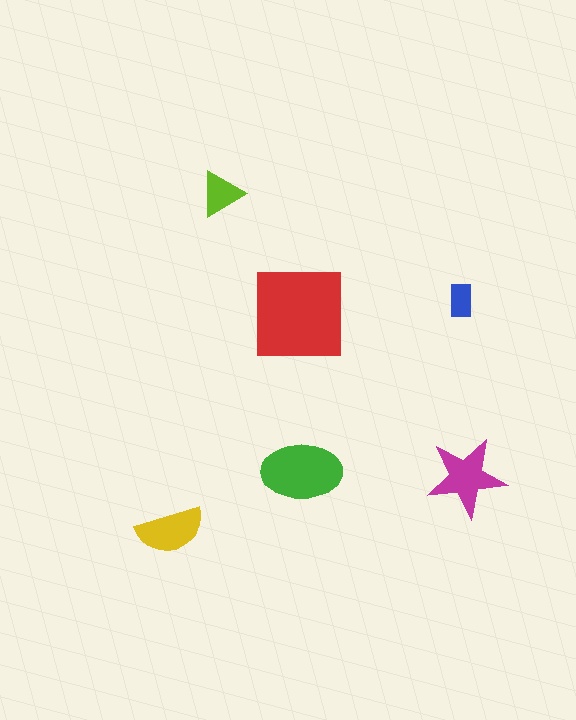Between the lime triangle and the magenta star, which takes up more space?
The magenta star.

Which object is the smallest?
The blue rectangle.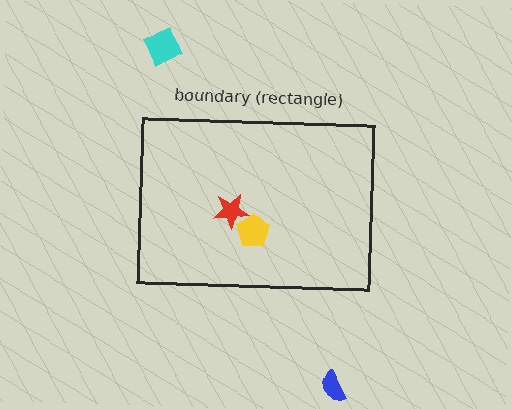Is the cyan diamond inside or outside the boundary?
Outside.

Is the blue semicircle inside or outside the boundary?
Outside.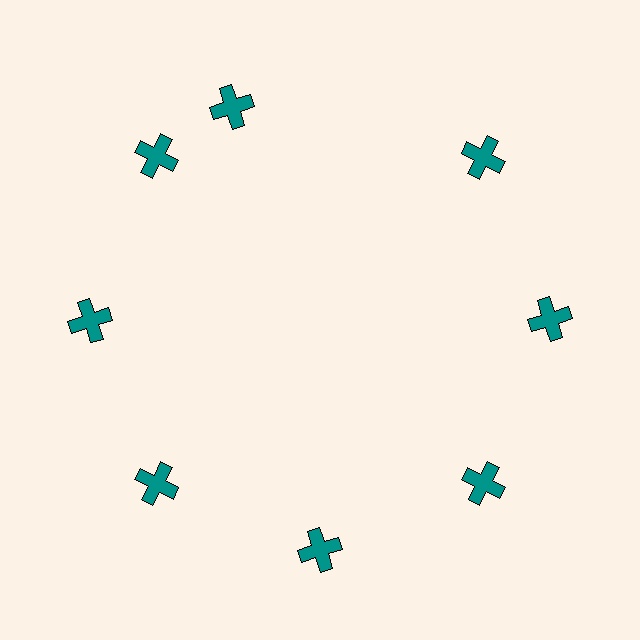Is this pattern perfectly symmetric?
No. The 8 teal crosses are arranged in a ring, but one element near the 12 o'clock position is rotated out of alignment along the ring, breaking the 8-fold rotational symmetry.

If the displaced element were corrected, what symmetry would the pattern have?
It would have 8-fold rotational symmetry — the pattern would map onto itself every 45 degrees.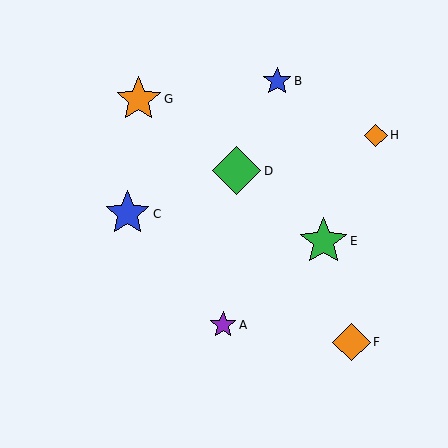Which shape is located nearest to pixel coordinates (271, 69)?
The blue star (labeled B) at (277, 81) is nearest to that location.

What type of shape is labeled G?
Shape G is an orange star.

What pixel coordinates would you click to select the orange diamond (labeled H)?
Click at (376, 135) to select the orange diamond H.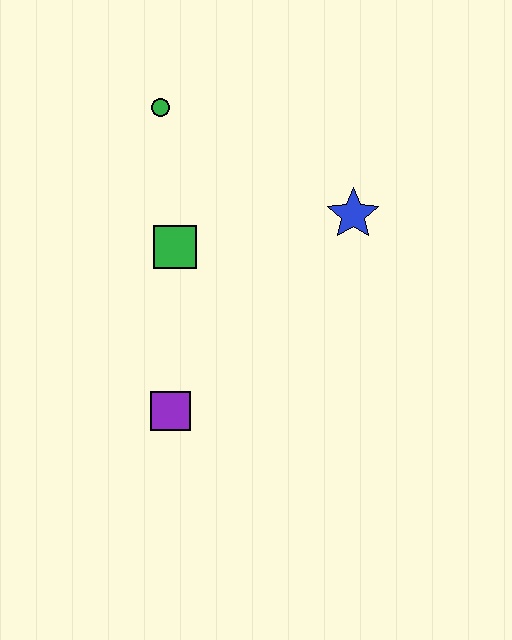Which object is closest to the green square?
The green circle is closest to the green square.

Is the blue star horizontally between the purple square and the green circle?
No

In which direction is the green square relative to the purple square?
The green square is above the purple square.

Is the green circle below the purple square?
No